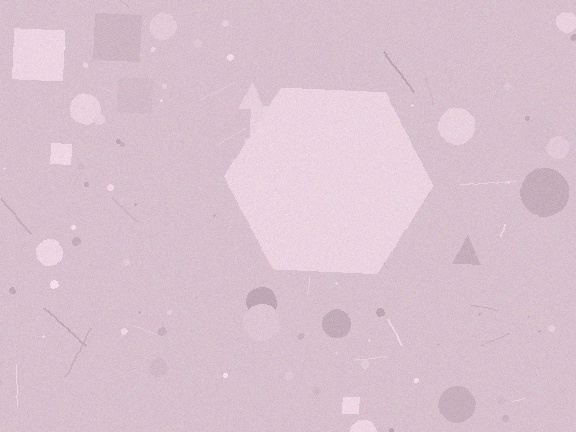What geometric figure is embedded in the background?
A hexagon is embedded in the background.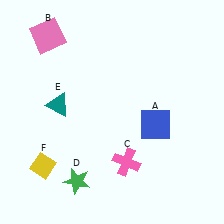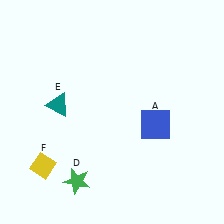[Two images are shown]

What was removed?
The pink square (B), the pink cross (C) were removed in Image 2.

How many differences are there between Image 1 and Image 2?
There are 2 differences between the two images.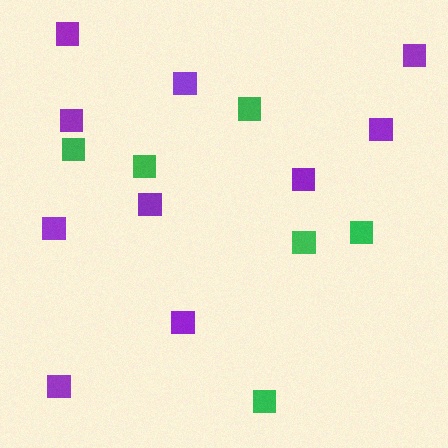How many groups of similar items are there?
There are 2 groups: one group of purple squares (10) and one group of green squares (6).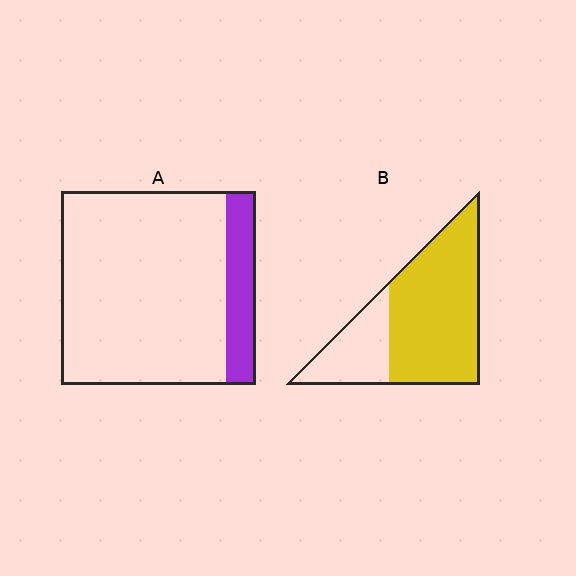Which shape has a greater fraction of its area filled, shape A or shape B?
Shape B.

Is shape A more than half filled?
No.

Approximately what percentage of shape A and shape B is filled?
A is approximately 15% and B is approximately 70%.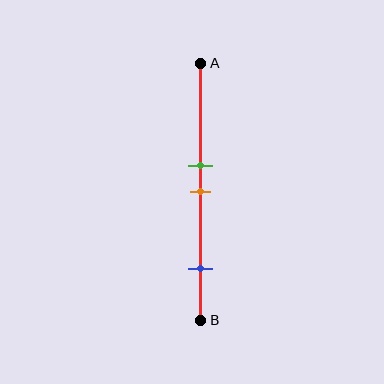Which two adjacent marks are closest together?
The green and orange marks are the closest adjacent pair.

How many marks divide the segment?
There are 3 marks dividing the segment.